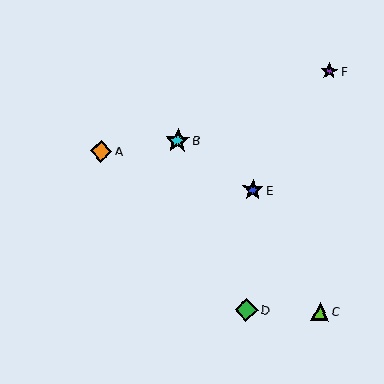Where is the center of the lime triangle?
The center of the lime triangle is at (320, 311).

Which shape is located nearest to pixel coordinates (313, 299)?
The lime triangle (labeled C) at (320, 311) is nearest to that location.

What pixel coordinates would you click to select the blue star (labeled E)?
Click at (253, 190) to select the blue star E.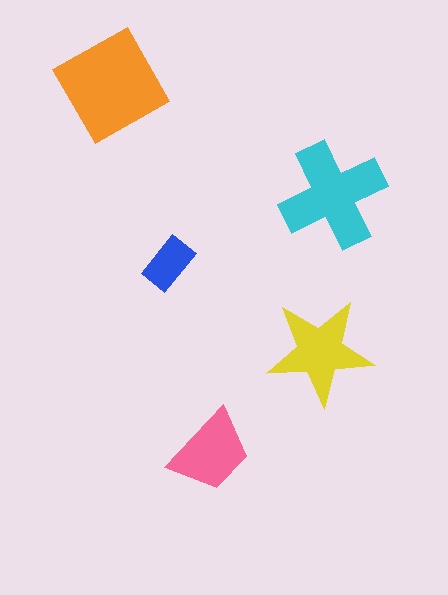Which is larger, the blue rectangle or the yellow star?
The yellow star.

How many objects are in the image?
There are 5 objects in the image.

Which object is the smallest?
The blue rectangle.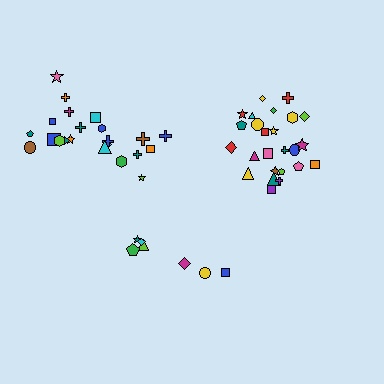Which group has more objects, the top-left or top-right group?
The top-right group.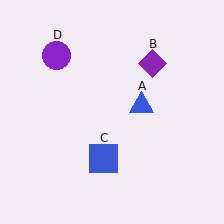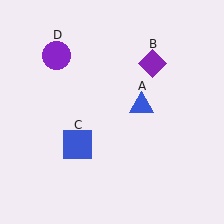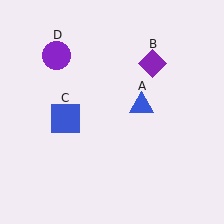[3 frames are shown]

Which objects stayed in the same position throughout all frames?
Blue triangle (object A) and purple diamond (object B) and purple circle (object D) remained stationary.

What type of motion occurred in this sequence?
The blue square (object C) rotated clockwise around the center of the scene.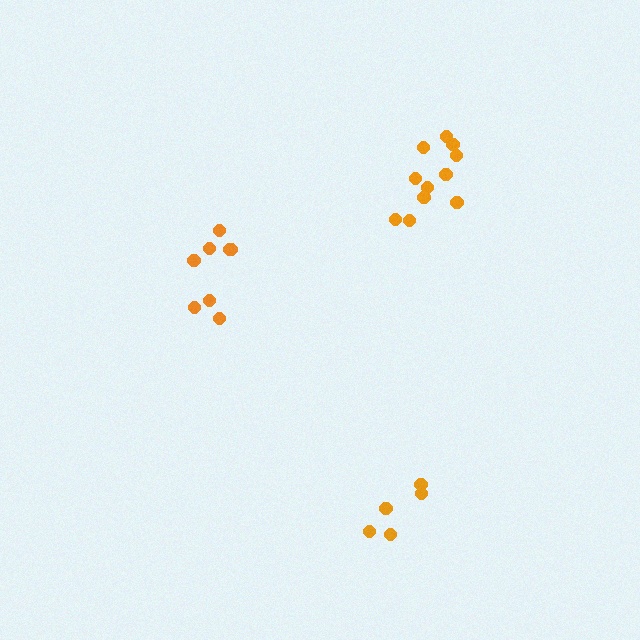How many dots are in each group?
Group 1: 8 dots, Group 2: 5 dots, Group 3: 11 dots (24 total).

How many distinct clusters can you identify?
There are 3 distinct clusters.